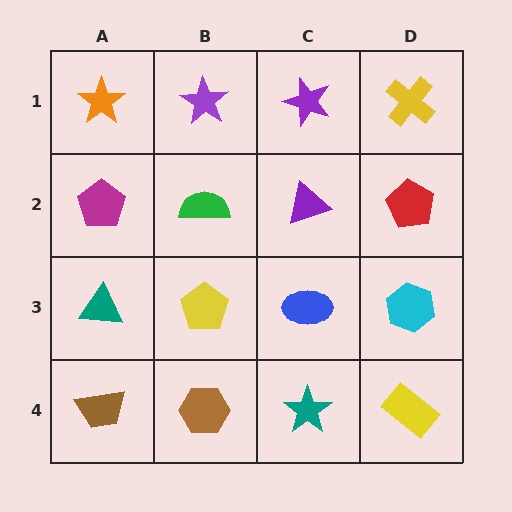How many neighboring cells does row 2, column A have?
3.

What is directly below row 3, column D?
A yellow rectangle.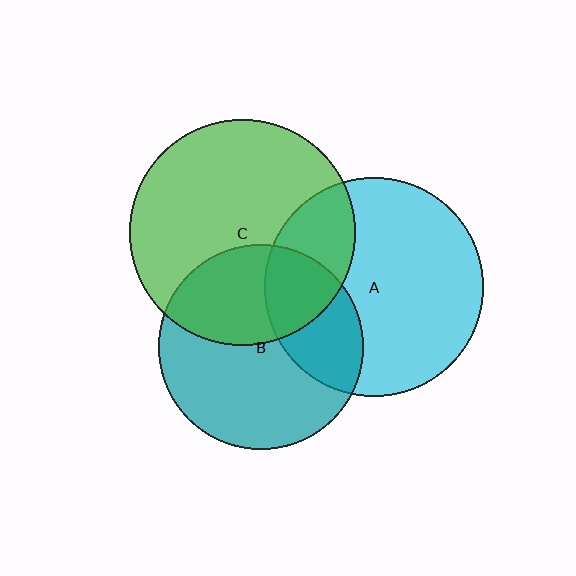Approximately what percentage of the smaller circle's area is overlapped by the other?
Approximately 30%.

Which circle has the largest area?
Circle C (green).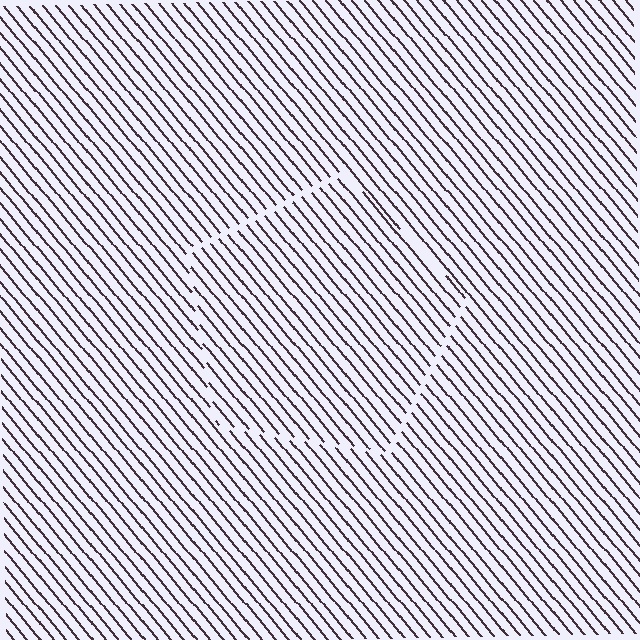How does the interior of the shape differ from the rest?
The interior of the shape contains the same grating, shifted by half a period — the contour is defined by the phase discontinuity where line-ends from the inner and outer gratings abut.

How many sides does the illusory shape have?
5 sides — the line-ends trace a pentagon.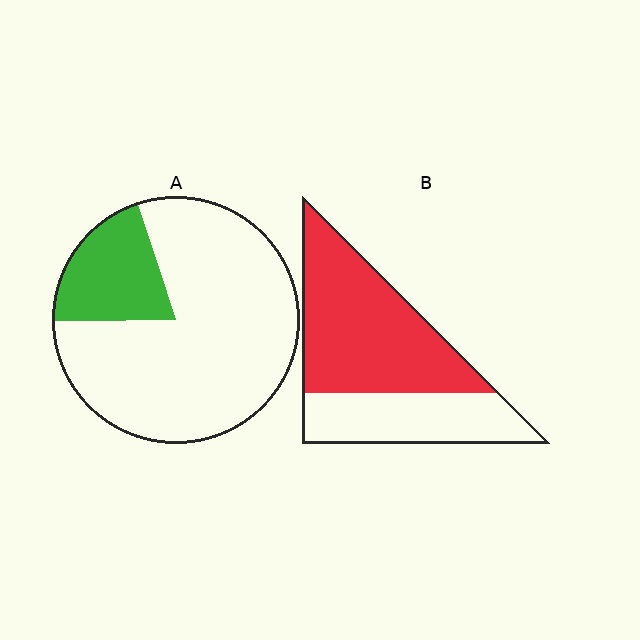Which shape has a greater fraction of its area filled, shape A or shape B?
Shape B.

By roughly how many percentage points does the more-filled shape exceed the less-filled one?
By roughly 45 percentage points (B over A).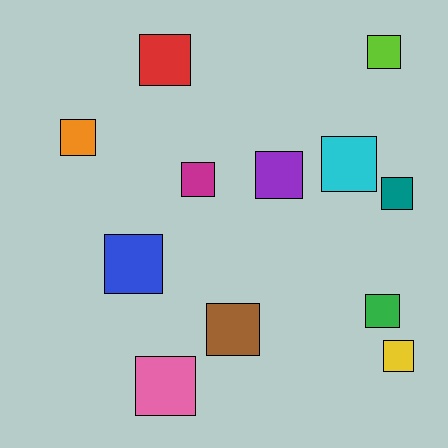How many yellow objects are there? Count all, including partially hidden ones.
There is 1 yellow object.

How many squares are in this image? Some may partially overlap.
There are 12 squares.